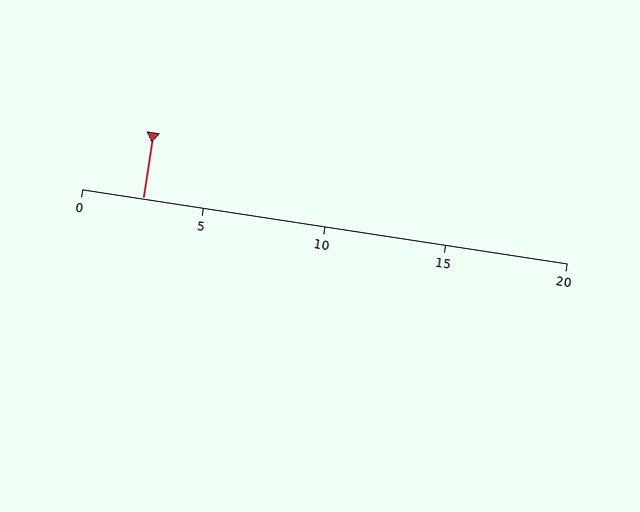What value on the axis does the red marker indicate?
The marker indicates approximately 2.5.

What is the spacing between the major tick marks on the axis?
The major ticks are spaced 5 apart.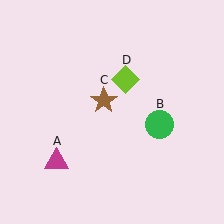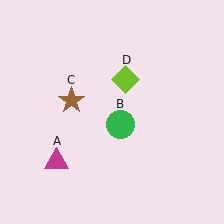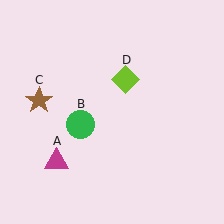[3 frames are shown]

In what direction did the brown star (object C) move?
The brown star (object C) moved left.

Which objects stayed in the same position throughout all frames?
Magenta triangle (object A) and lime diamond (object D) remained stationary.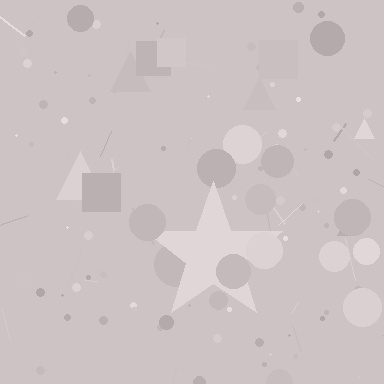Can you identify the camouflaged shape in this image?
The camouflaged shape is a star.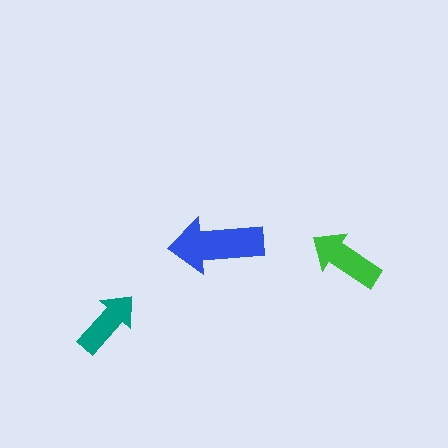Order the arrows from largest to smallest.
the blue one, the green one, the teal one.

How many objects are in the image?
There are 3 objects in the image.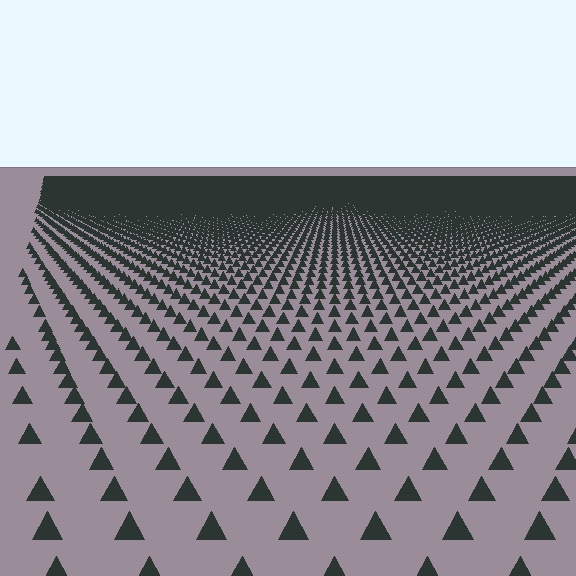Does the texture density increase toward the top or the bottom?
Density increases toward the top.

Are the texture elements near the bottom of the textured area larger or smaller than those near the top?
Larger. Near the bottom, elements are closer to the viewer and appear at a bigger on-screen size.